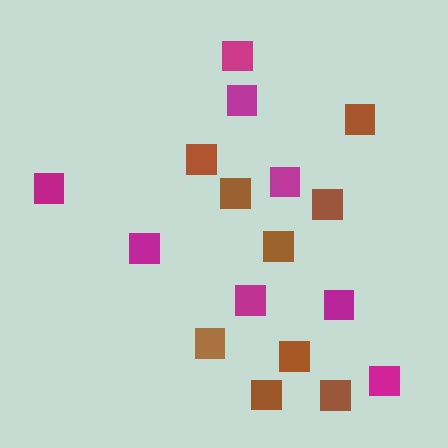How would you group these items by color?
There are 2 groups: one group of brown squares (9) and one group of magenta squares (8).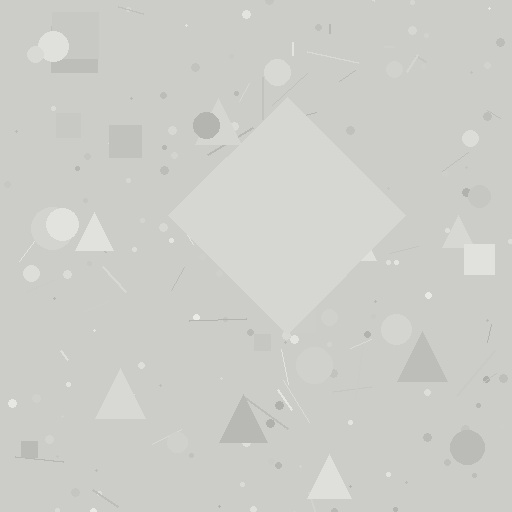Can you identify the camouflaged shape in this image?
The camouflaged shape is a diamond.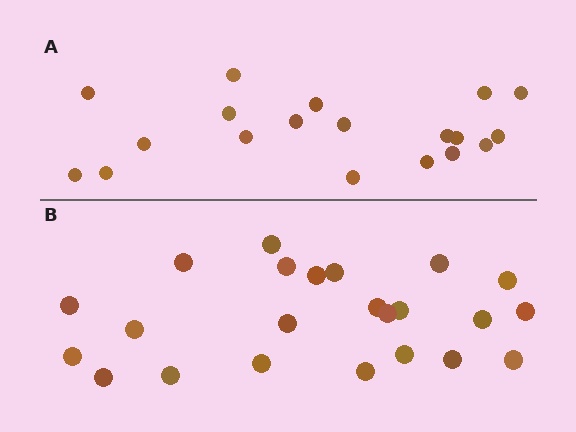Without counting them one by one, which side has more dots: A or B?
Region B (the bottom region) has more dots.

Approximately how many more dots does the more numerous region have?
Region B has about 4 more dots than region A.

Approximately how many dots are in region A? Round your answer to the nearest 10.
About 20 dots. (The exact count is 19, which rounds to 20.)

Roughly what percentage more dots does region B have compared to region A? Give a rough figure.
About 20% more.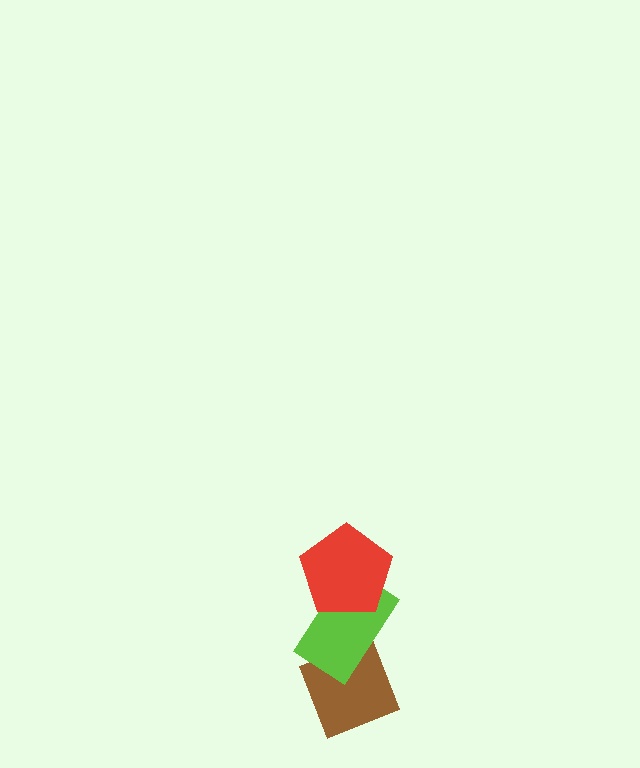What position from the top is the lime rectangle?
The lime rectangle is 2nd from the top.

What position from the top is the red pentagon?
The red pentagon is 1st from the top.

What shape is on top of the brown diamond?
The lime rectangle is on top of the brown diamond.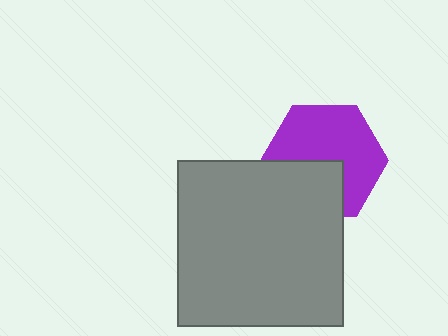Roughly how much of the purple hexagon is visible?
About half of it is visible (roughly 64%).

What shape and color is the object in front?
The object in front is a gray square.